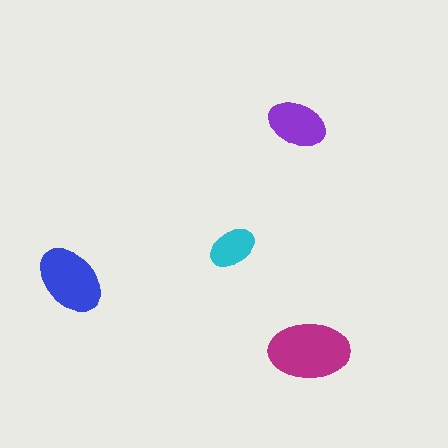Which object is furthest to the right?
The magenta ellipse is rightmost.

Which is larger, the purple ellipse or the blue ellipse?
The blue one.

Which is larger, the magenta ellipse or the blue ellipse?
The magenta one.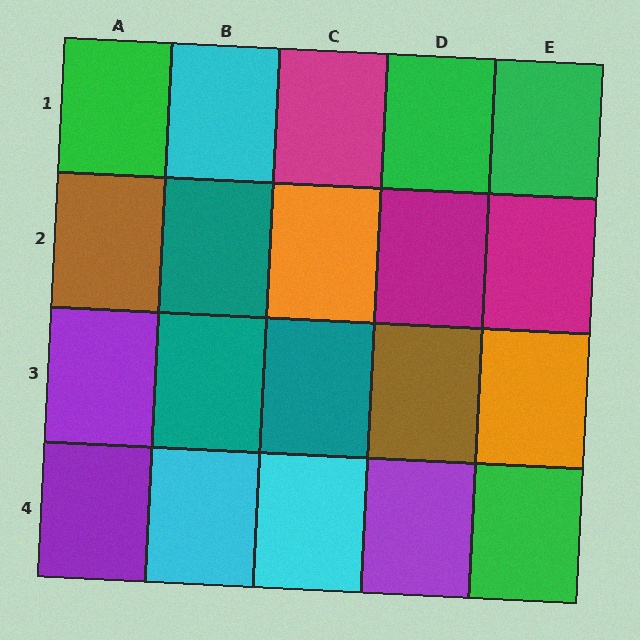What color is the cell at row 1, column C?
Magenta.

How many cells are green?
4 cells are green.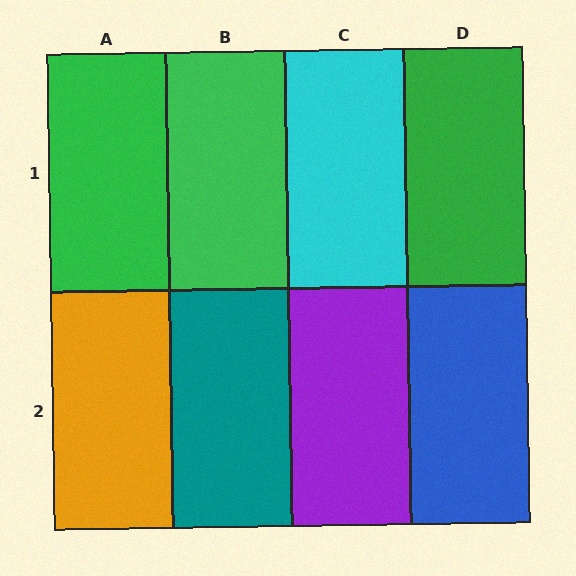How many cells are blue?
1 cell is blue.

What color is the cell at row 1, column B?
Green.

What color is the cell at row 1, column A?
Green.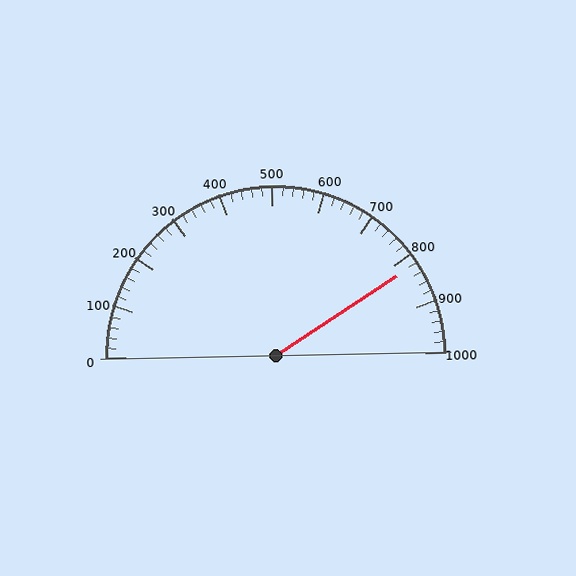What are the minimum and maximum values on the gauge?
The gauge ranges from 0 to 1000.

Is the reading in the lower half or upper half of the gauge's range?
The reading is in the upper half of the range (0 to 1000).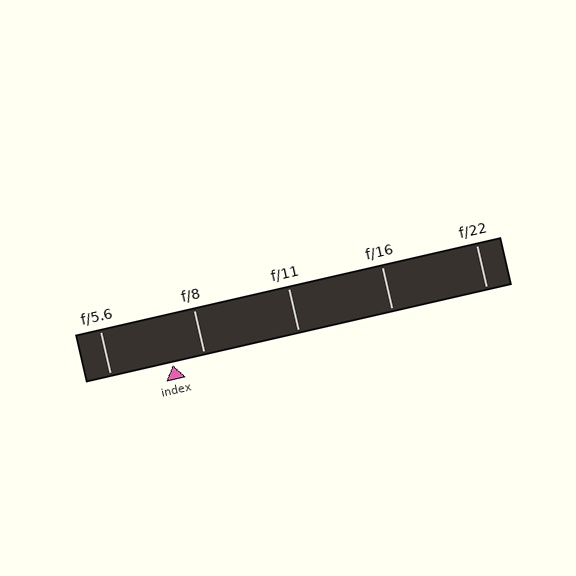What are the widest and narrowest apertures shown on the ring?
The widest aperture shown is f/5.6 and the narrowest is f/22.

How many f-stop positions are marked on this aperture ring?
There are 5 f-stop positions marked.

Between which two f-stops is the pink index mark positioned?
The index mark is between f/5.6 and f/8.